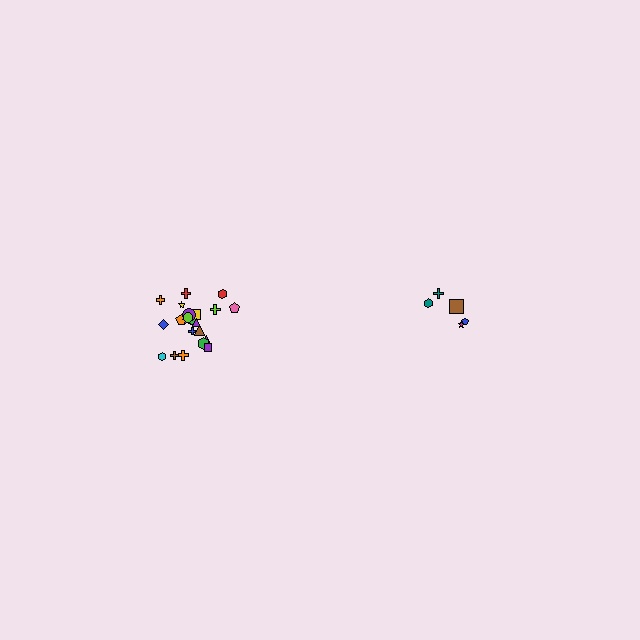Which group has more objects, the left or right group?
The left group.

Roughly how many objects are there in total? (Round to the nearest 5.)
Roughly 25 objects in total.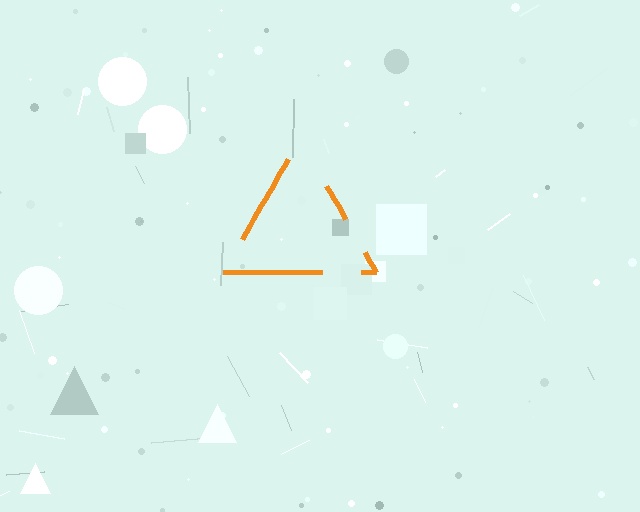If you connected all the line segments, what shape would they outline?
They would outline a triangle.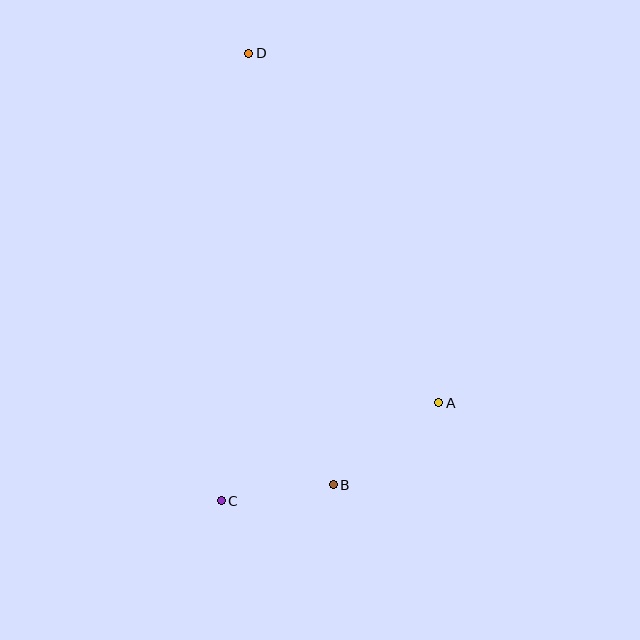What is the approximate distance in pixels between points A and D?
The distance between A and D is approximately 398 pixels.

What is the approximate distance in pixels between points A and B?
The distance between A and B is approximately 134 pixels.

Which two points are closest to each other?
Points B and C are closest to each other.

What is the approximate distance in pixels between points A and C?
The distance between A and C is approximately 239 pixels.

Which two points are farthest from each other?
Points C and D are farthest from each other.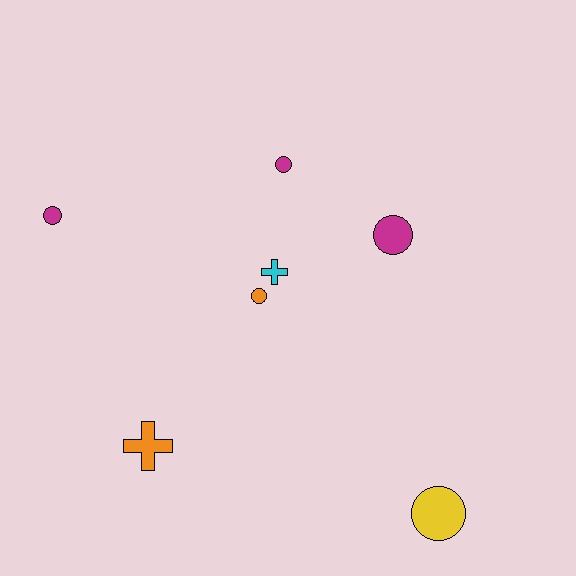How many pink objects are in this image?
There are no pink objects.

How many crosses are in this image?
There are 2 crosses.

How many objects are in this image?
There are 7 objects.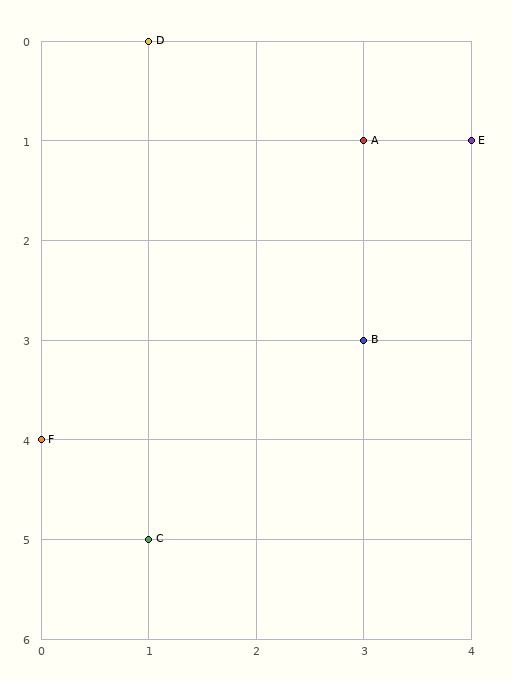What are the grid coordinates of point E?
Point E is at grid coordinates (4, 1).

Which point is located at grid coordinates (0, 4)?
Point F is at (0, 4).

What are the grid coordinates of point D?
Point D is at grid coordinates (1, 0).